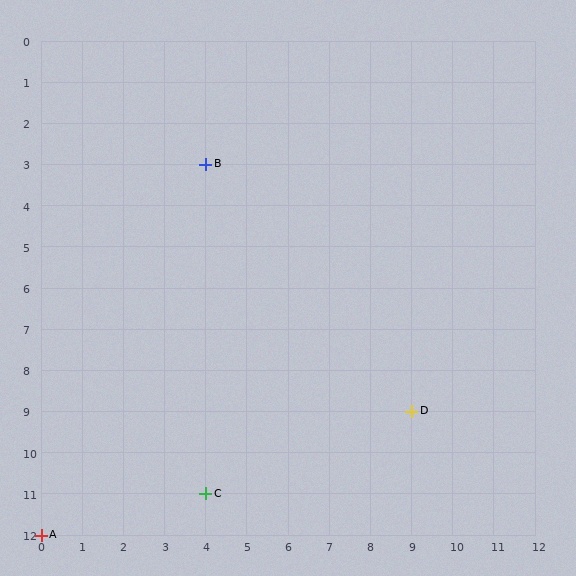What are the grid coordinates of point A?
Point A is at grid coordinates (0, 12).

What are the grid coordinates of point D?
Point D is at grid coordinates (9, 9).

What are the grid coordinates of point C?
Point C is at grid coordinates (4, 11).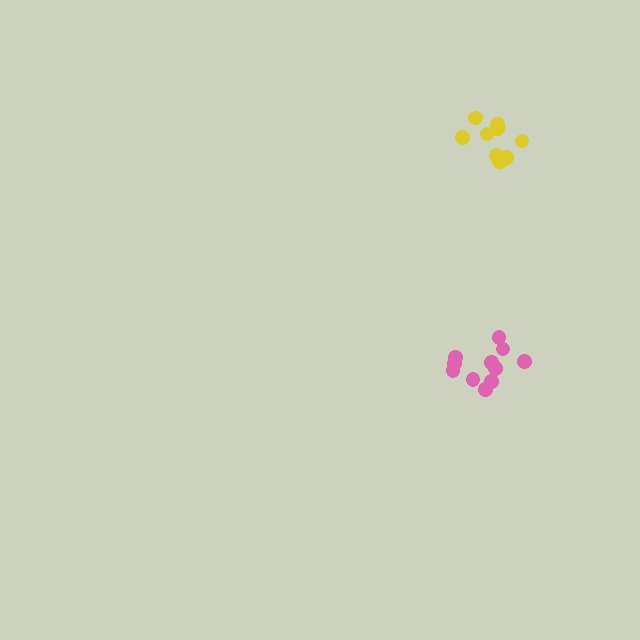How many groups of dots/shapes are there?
There are 2 groups.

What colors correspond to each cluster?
The clusters are colored: pink, yellow.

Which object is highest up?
The yellow cluster is topmost.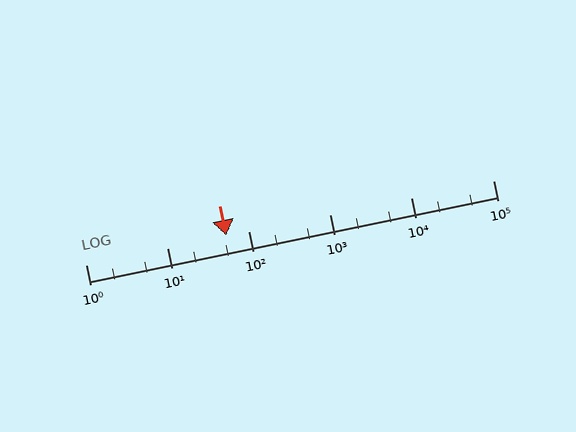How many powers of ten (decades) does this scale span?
The scale spans 5 decades, from 1 to 100000.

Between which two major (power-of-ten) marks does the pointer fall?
The pointer is between 10 and 100.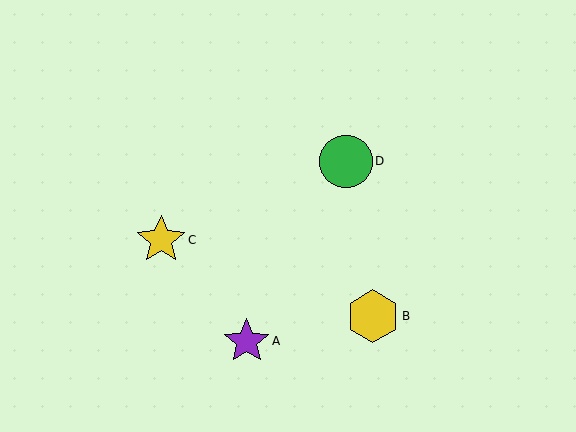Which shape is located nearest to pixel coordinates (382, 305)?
The yellow hexagon (labeled B) at (373, 316) is nearest to that location.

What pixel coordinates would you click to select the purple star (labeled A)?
Click at (247, 341) to select the purple star A.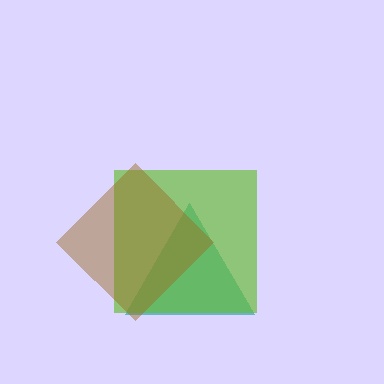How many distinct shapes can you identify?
There are 3 distinct shapes: a teal triangle, a lime square, a brown diamond.